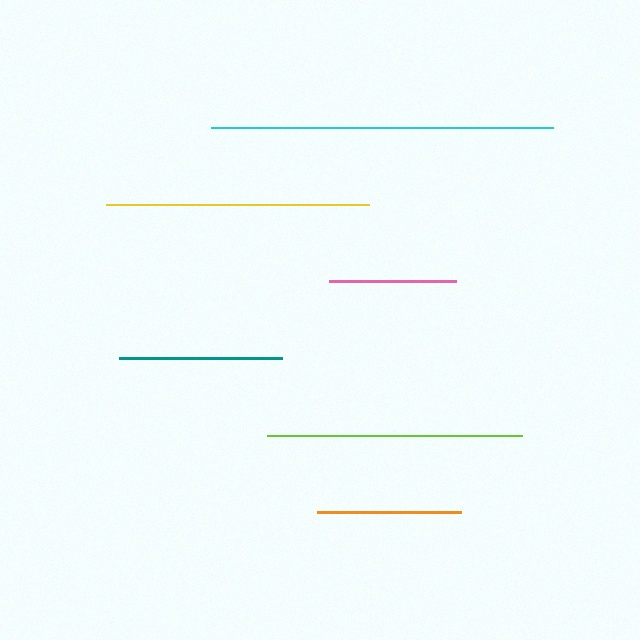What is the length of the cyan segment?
The cyan segment is approximately 342 pixels long.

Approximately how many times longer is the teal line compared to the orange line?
The teal line is approximately 1.1 times the length of the orange line.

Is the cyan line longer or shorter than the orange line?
The cyan line is longer than the orange line.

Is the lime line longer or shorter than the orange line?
The lime line is longer than the orange line.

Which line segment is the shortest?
The pink line is the shortest at approximately 128 pixels.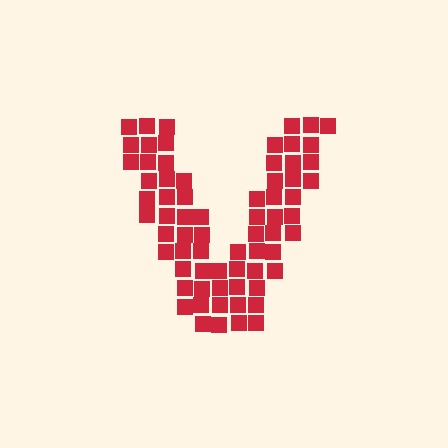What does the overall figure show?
The overall figure shows the letter V.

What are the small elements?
The small elements are squares.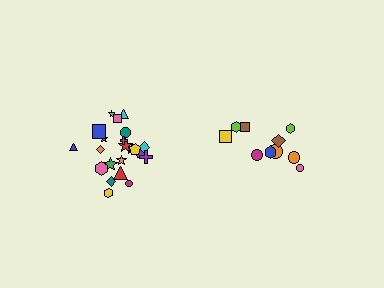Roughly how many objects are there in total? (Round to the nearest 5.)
Roughly 30 objects in total.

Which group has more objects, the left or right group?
The left group.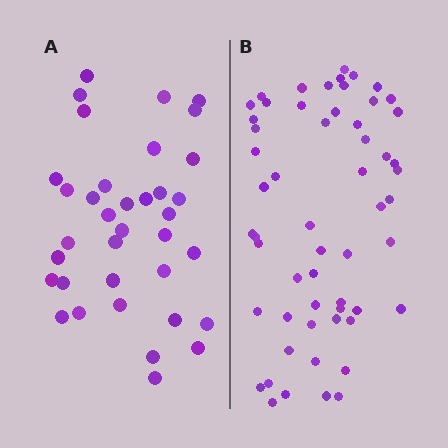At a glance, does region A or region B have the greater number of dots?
Region B (the right region) has more dots.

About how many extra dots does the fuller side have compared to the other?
Region B has approximately 20 more dots than region A.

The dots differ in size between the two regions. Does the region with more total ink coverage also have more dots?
No. Region A has more total ink coverage because its dots are larger, but region B actually contains more individual dots. Total area can be misleading — the number of items is what matters here.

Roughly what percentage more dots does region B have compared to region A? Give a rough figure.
About 60% more.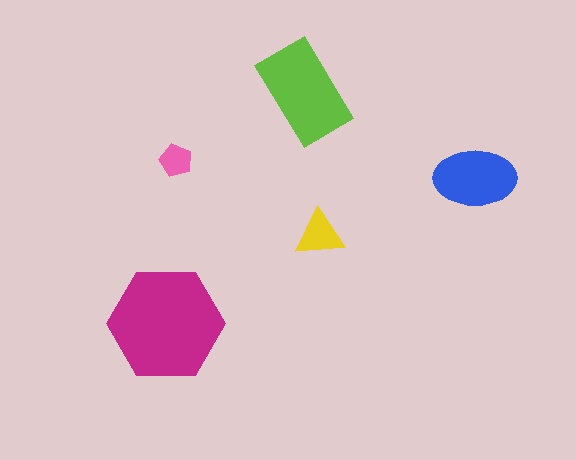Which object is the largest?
The magenta hexagon.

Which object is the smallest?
The pink pentagon.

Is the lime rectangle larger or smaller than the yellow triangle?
Larger.